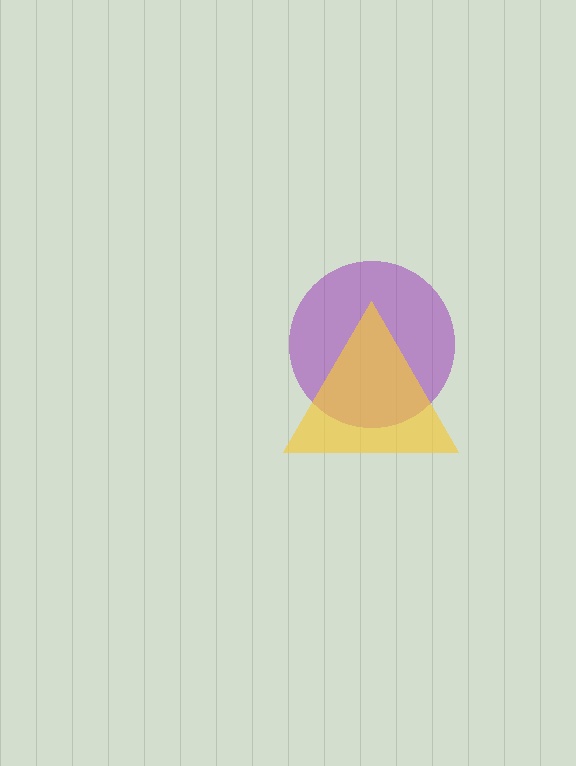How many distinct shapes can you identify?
There are 2 distinct shapes: a purple circle, a yellow triangle.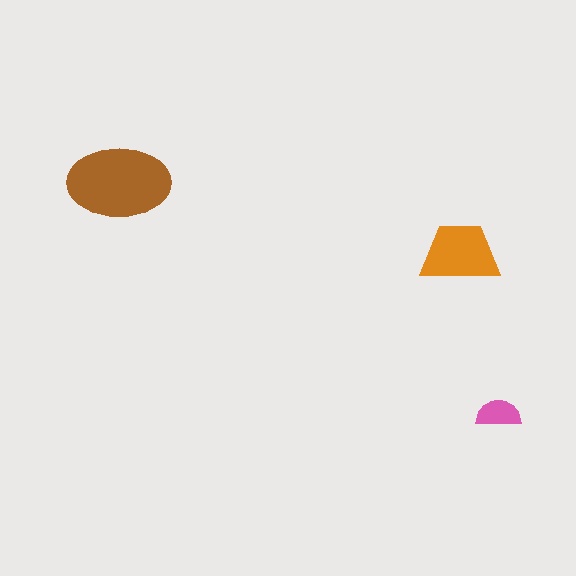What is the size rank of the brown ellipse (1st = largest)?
1st.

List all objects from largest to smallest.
The brown ellipse, the orange trapezoid, the pink semicircle.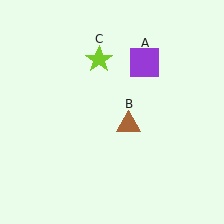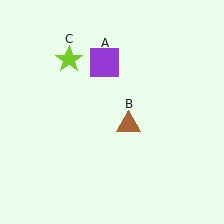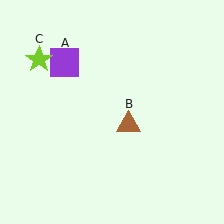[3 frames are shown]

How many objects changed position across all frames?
2 objects changed position: purple square (object A), lime star (object C).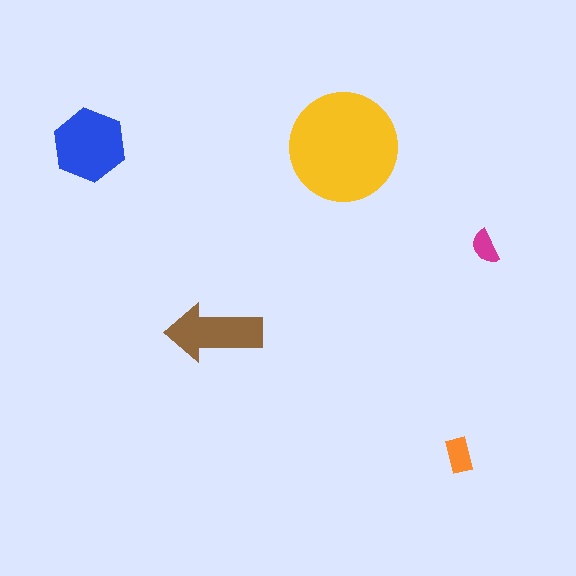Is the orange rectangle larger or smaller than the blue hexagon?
Smaller.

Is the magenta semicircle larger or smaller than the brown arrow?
Smaller.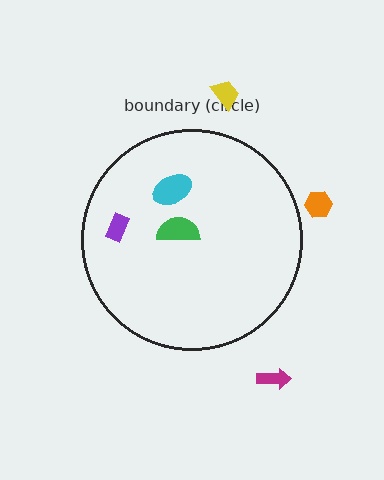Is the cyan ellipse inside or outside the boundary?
Inside.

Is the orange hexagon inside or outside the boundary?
Outside.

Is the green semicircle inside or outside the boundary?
Inside.